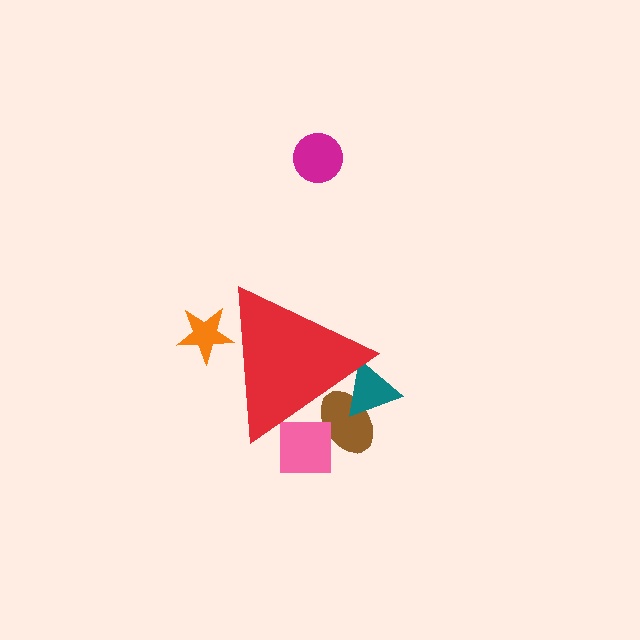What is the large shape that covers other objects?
A red triangle.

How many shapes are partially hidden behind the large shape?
4 shapes are partially hidden.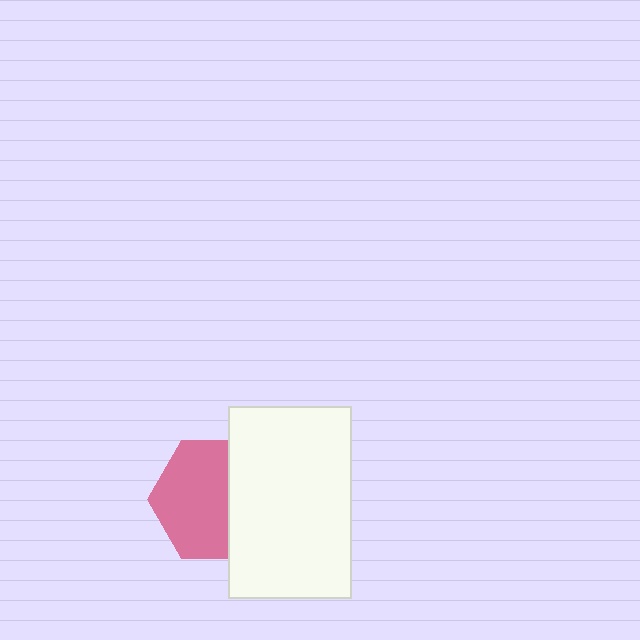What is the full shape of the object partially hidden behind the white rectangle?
The partially hidden object is a pink hexagon.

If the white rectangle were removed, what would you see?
You would see the complete pink hexagon.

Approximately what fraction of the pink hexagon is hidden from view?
Roughly 38% of the pink hexagon is hidden behind the white rectangle.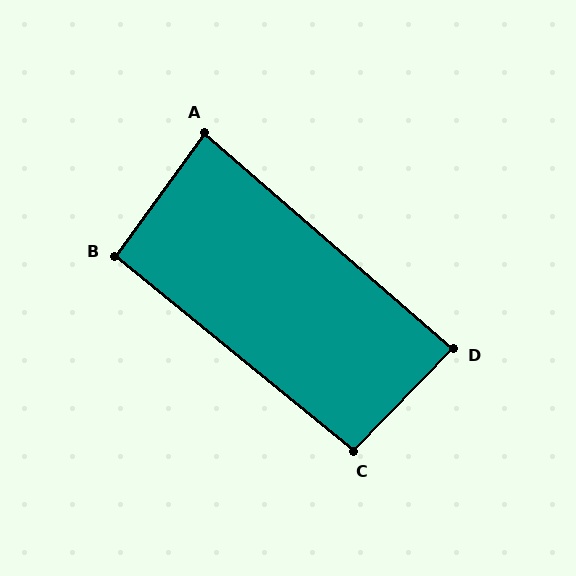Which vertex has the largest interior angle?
C, at approximately 95 degrees.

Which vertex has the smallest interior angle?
A, at approximately 85 degrees.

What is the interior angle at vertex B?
Approximately 93 degrees (approximately right).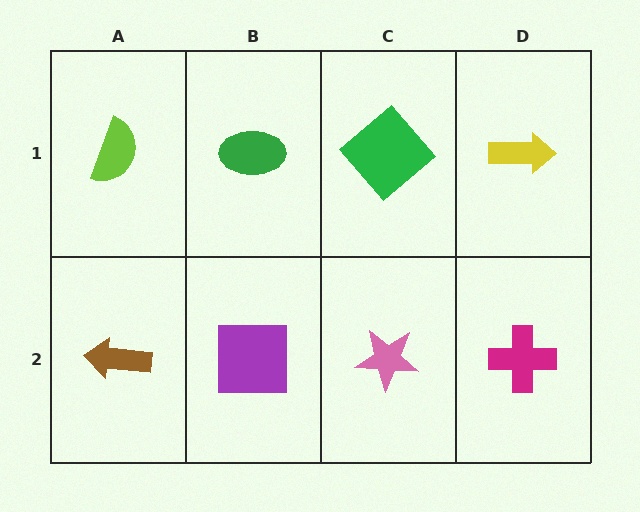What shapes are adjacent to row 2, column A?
A lime semicircle (row 1, column A), a purple square (row 2, column B).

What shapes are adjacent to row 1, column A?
A brown arrow (row 2, column A), a green ellipse (row 1, column B).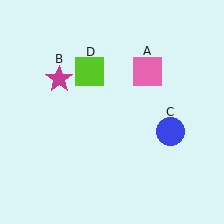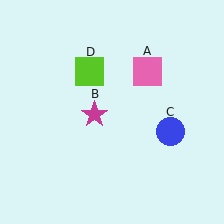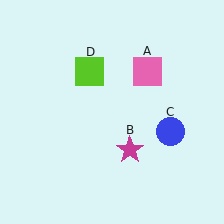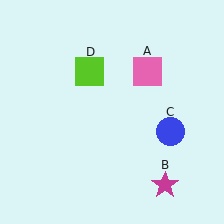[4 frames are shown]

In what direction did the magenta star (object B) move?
The magenta star (object B) moved down and to the right.